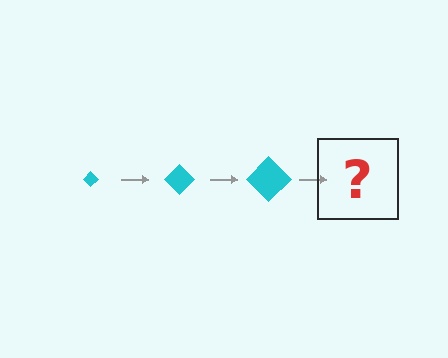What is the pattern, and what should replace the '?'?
The pattern is that the diamond gets progressively larger each step. The '?' should be a cyan diamond, larger than the previous one.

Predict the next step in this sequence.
The next step is a cyan diamond, larger than the previous one.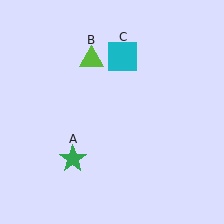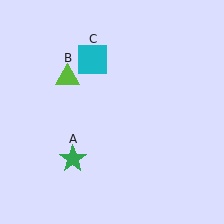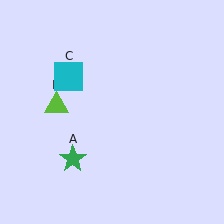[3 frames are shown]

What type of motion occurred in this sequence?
The lime triangle (object B), cyan square (object C) rotated counterclockwise around the center of the scene.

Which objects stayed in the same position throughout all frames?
Green star (object A) remained stationary.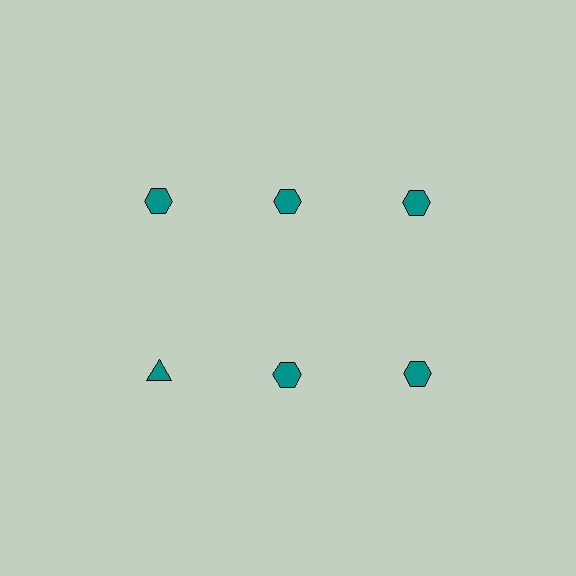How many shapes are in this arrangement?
There are 6 shapes arranged in a grid pattern.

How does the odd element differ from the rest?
It has a different shape: triangle instead of hexagon.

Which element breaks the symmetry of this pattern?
The teal triangle in the second row, leftmost column breaks the symmetry. All other shapes are teal hexagons.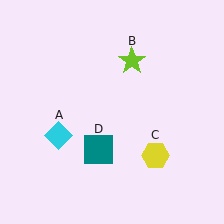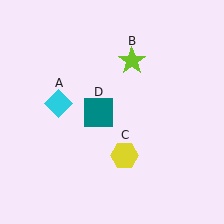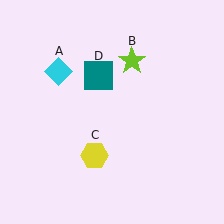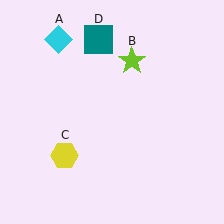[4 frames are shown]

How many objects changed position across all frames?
3 objects changed position: cyan diamond (object A), yellow hexagon (object C), teal square (object D).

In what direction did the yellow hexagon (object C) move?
The yellow hexagon (object C) moved left.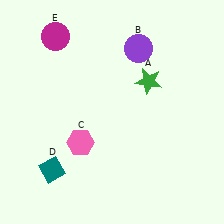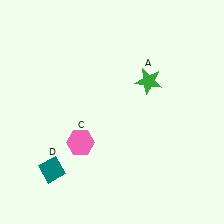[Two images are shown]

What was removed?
The magenta circle (E), the purple circle (B) were removed in Image 2.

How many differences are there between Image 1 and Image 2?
There are 2 differences between the two images.